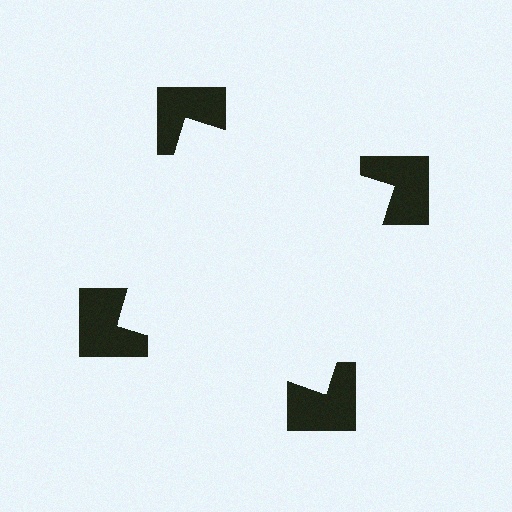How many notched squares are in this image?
There are 4 — one at each vertex of the illusory square.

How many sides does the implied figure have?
4 sides.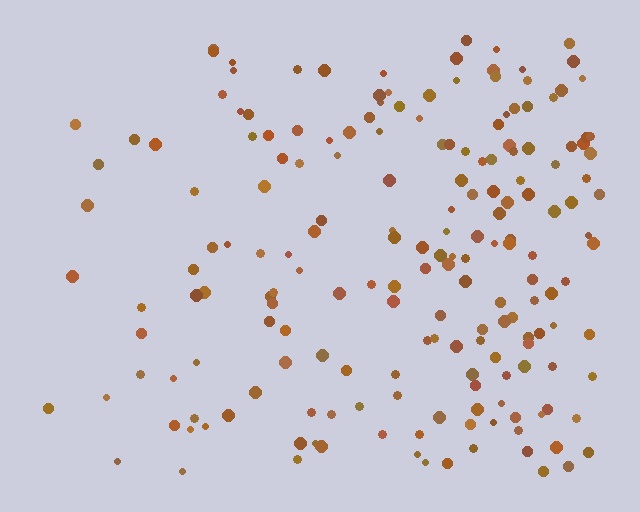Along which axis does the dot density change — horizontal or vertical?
Horizontal.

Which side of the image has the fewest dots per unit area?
The left.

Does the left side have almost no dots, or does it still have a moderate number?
Still a moderate number, just noticeably fewer than the right.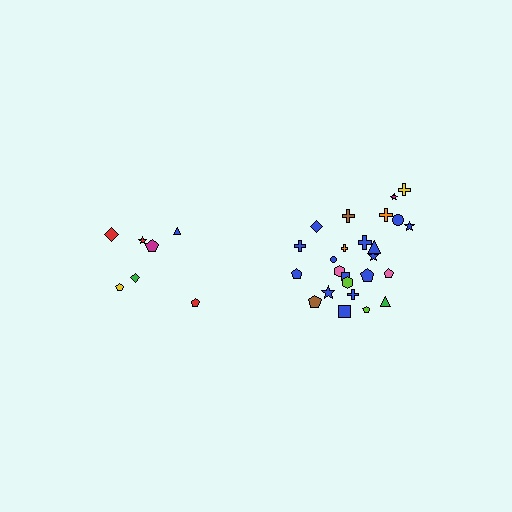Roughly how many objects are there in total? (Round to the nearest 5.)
Roughly 30 objects in total.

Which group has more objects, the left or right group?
The right group.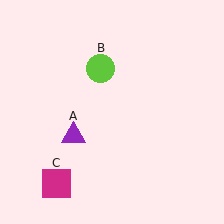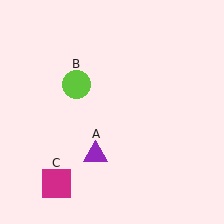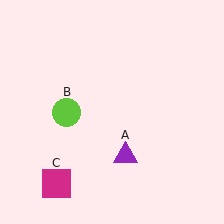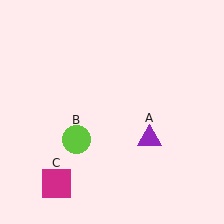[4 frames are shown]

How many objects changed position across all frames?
2 objects changed position: purple triangle (object A), lime circle (object B).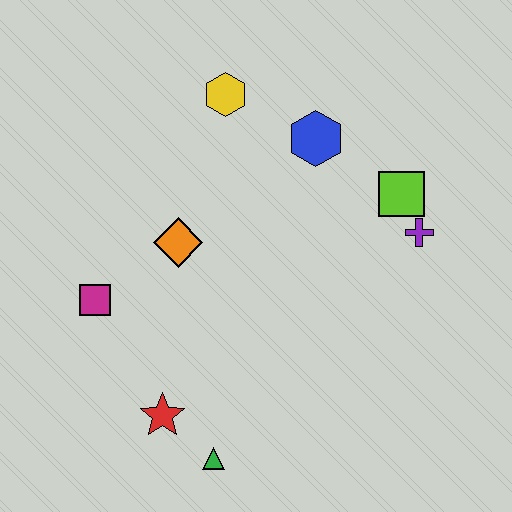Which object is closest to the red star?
The green triangle is closest to the red star.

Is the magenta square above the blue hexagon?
No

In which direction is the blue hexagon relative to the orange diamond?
The blue hexagon is to the right of the orange diamond.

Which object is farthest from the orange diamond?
The purple cross is farthest from the orange diamond.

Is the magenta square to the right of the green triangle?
No